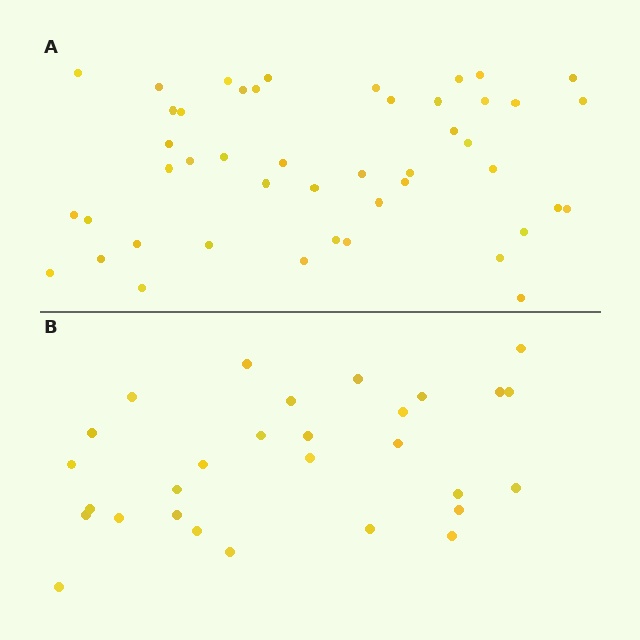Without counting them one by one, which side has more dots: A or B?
Region A (the top region) has more dots.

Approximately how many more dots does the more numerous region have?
Region A has approximately 15 more dots than region B.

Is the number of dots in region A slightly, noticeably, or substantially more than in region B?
Region A has substantially more. The ratio is roughly 1.6 to 1.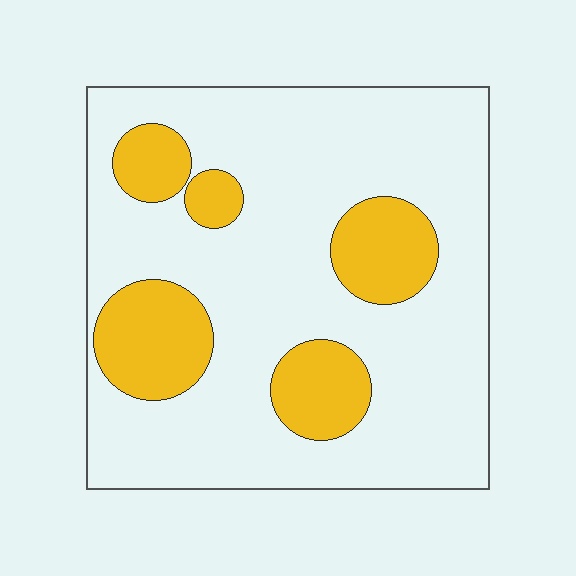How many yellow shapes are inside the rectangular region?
5.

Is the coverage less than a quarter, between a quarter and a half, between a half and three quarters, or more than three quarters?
Less than a quarter.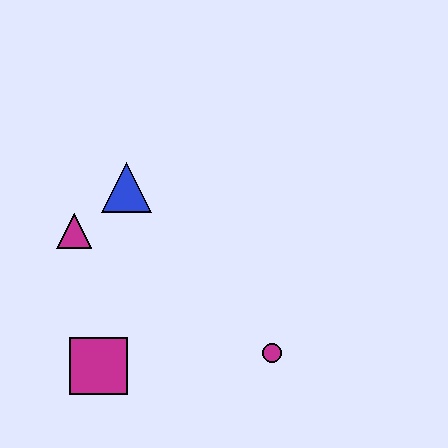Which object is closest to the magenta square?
The magenta triangle is closest to the magenta square.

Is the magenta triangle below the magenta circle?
No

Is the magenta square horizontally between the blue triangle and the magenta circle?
No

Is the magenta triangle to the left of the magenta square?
Yes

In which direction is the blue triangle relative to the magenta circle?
The blue triangle is above the magenta circle.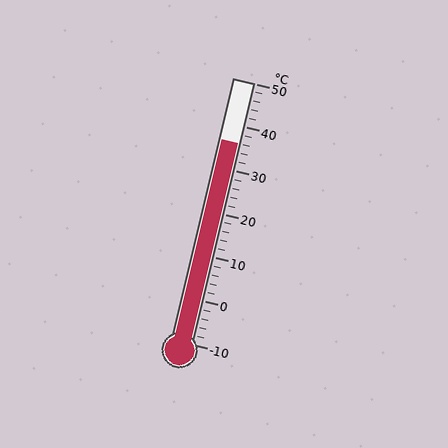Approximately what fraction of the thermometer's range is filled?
The thermometer is filled to approximately 75% of its range.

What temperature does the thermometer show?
The thermometer shows approximately 36°C.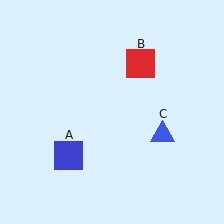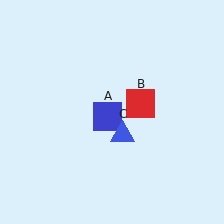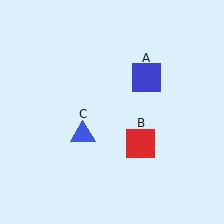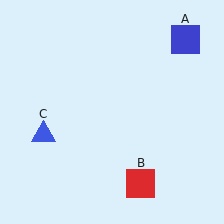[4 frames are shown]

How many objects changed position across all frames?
3 objects changed position: blue square (object A), red square (object B), blue triangle (object C).